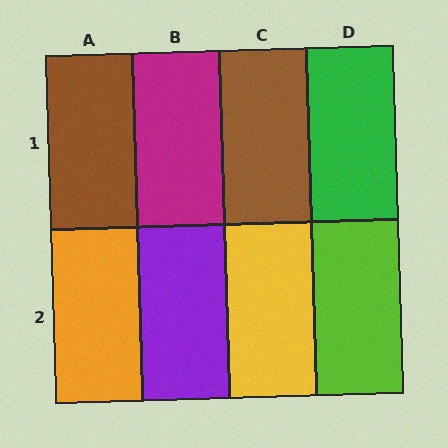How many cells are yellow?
1 cell is yellow.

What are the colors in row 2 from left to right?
Orange, purple, yellow, lime.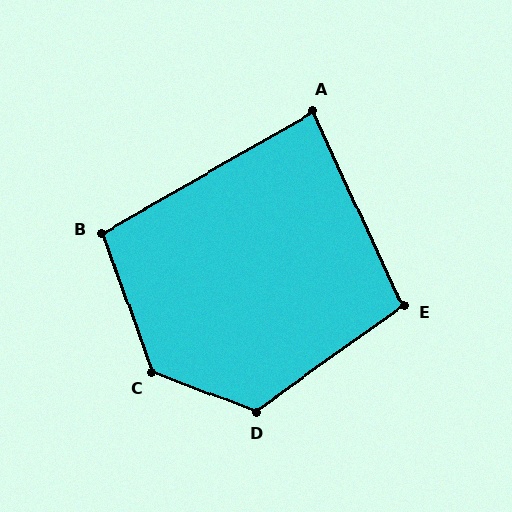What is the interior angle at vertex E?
Approximately 101 degrees (obtuse).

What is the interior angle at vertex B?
Approximately 100 degrees (obtuse).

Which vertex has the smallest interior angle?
A, at approximately 85 degrees.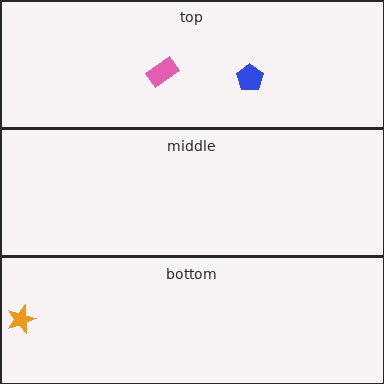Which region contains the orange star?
The bottom region.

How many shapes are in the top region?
2.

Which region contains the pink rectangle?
The top region.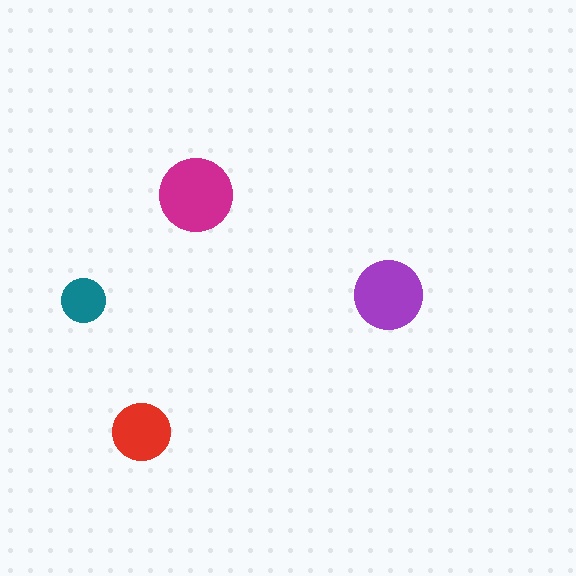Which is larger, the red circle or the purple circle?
The purple one.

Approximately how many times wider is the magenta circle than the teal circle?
About 1.5 times wider.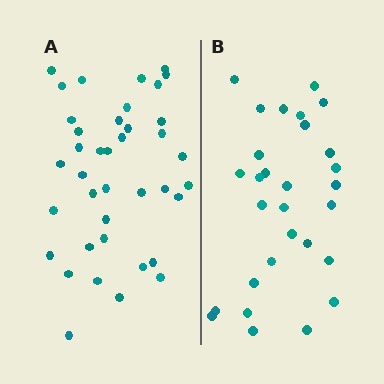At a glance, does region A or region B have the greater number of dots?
Region A (the left region) has more dots.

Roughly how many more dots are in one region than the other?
Region A has roughly 10 or so more dots than region B.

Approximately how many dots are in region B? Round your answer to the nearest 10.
About 30 dots. (The exact count is 29, which rounds to 30.)